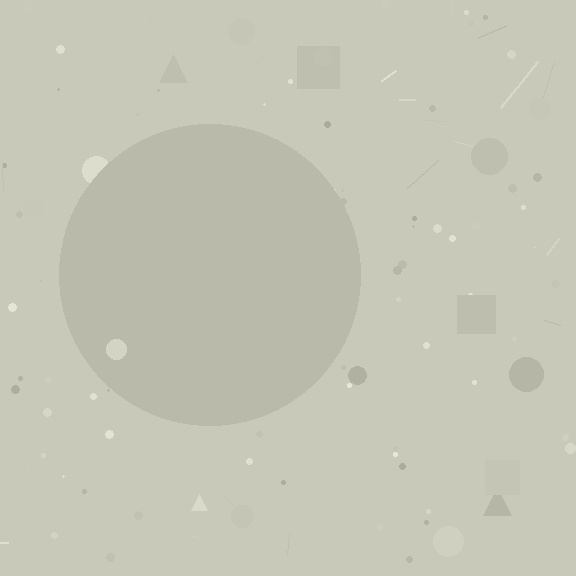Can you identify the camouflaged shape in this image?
The camouflaged shape is a circle.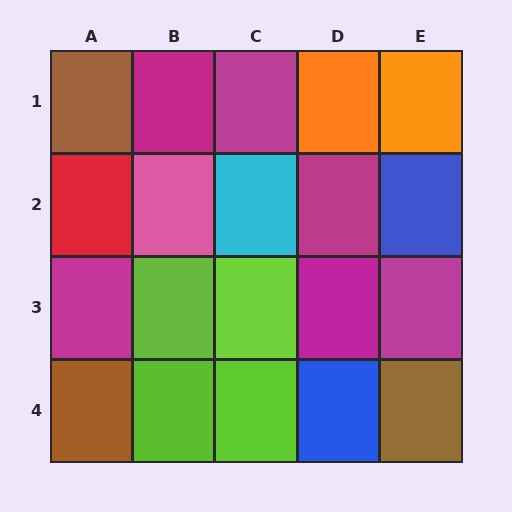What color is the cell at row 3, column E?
Magenta.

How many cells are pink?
1 cell is pink.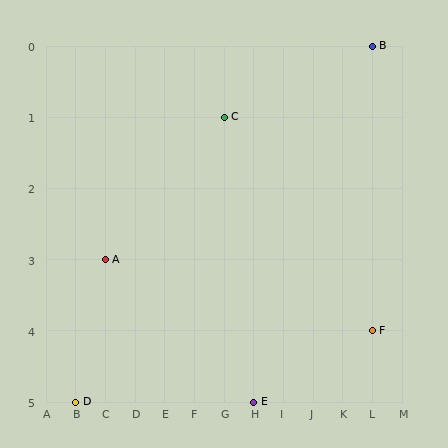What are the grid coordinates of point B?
Point B is at grid coordinates (L, 0).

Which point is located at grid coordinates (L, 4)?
Point F is at (L, 4).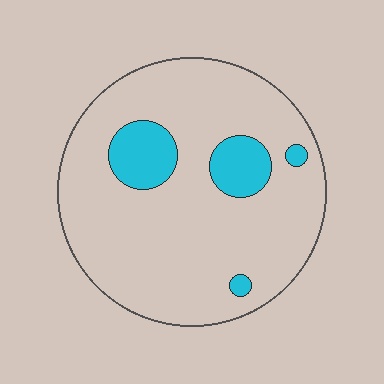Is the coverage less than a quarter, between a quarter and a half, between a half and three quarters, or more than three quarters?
Less than a quarter.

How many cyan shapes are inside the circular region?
4.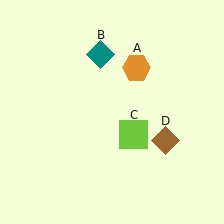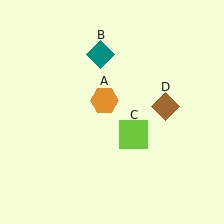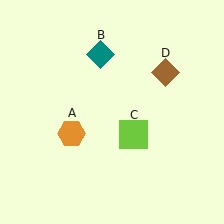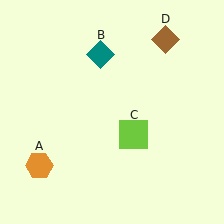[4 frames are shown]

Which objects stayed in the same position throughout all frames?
Teal diamond (object B) and lime square (object C) remained stationary.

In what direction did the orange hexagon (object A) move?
The orange hexagon (object A) moved down and to the left.